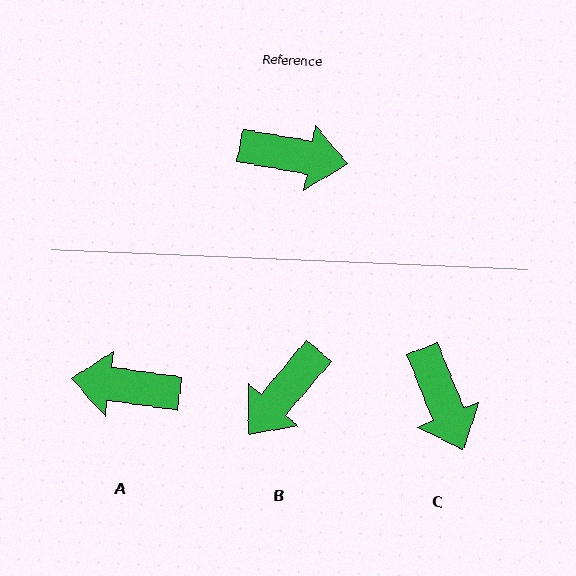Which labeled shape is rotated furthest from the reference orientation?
A, about 178 degrees away.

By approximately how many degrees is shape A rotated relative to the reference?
Approximately 178 degrees clockwise.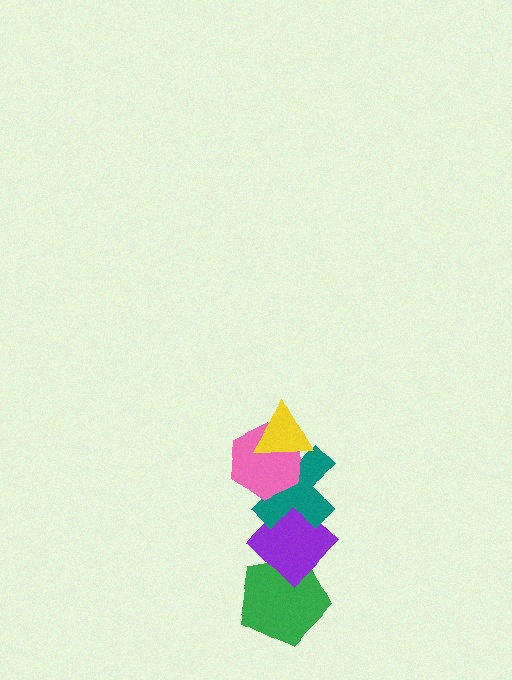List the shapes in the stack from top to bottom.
From top to bottom: the yellow triangle, the pink hexagon, the teal cross, the purple diamond, the green pentagon.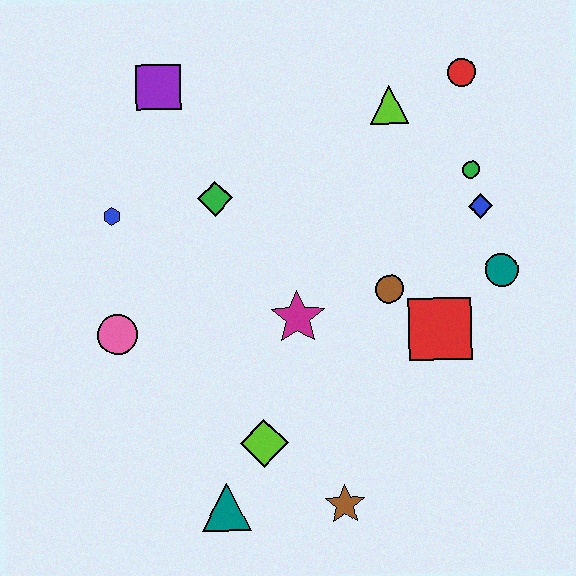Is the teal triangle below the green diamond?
Yes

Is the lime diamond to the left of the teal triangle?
No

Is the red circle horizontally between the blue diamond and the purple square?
Yes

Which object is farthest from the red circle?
The teal triangle is farthest from the red circle.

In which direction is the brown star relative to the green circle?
The brown star is below the green circle.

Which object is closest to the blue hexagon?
The green diamond is closest to the blue hexagon.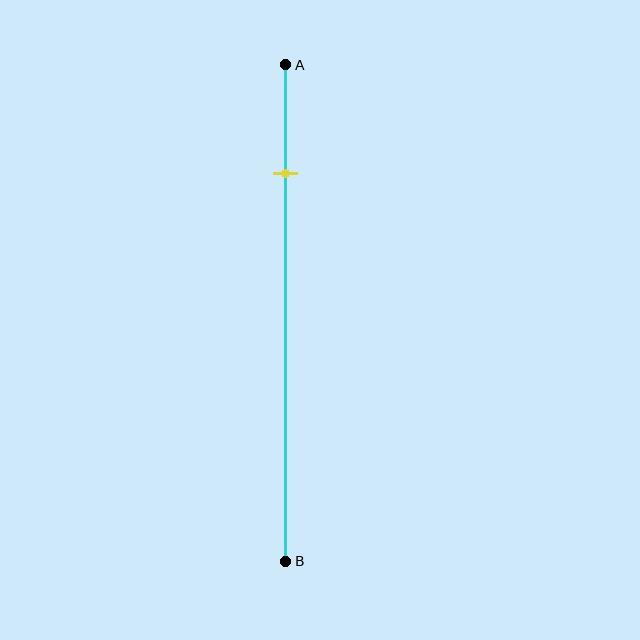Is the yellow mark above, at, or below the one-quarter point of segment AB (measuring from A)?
The yellow mark is above the one-quarter point of segment AB.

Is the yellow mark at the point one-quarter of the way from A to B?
No, the mark is at about 20% from A, not at the 25% one-quarter point.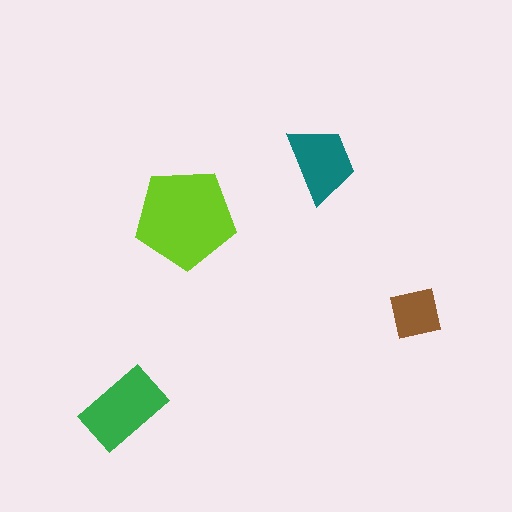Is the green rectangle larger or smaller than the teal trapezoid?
Larger.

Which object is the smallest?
The brown square.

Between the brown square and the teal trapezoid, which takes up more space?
The teal trapezoid.